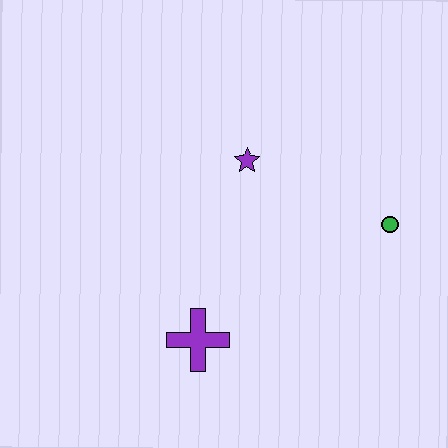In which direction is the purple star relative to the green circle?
The purple star is to the left of the green circle.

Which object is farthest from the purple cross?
The green circle is farthest from the purple cross.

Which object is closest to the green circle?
The purple star is closest to the green circle.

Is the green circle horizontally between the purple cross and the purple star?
No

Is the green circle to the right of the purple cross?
Yes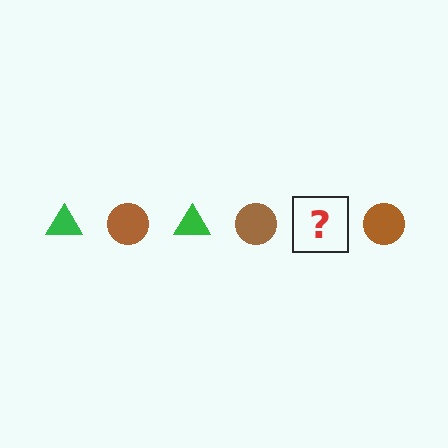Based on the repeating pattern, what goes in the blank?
The blank should be a green triangle.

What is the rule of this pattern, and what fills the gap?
The rule is that the pattern alternates between green triangle and brown circle. The gap should be filled with a green triangle.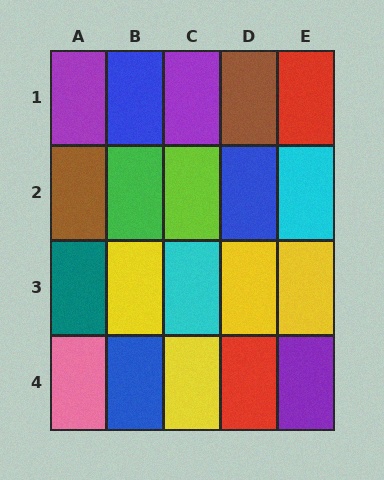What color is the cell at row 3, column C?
Cyan.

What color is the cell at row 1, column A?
Purple.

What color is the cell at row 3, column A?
Teal.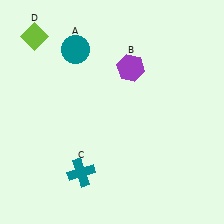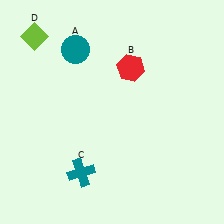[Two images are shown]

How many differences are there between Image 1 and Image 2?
There is 1 difference between the two images.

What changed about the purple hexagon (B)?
In Image 1, B is purple. In Image 2, it changed to red.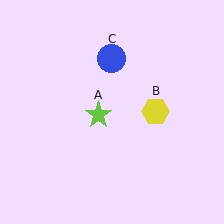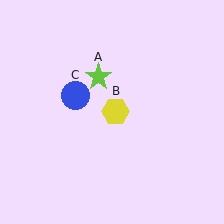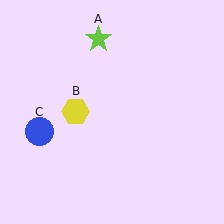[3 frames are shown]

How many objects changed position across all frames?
3 objects changed position: lime star (object A), yellow hexagon (object B), blue circle (object C).